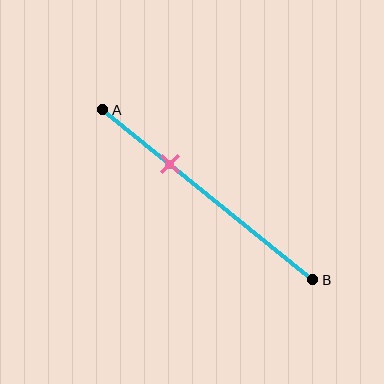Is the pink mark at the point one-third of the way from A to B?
Yes, the mark is approximately at the one-third point.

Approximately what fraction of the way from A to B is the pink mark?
The pink mark is approximately 30% of the way from A to B.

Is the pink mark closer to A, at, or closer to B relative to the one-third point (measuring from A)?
The pink mark is approximately at the one-third point of segment AB.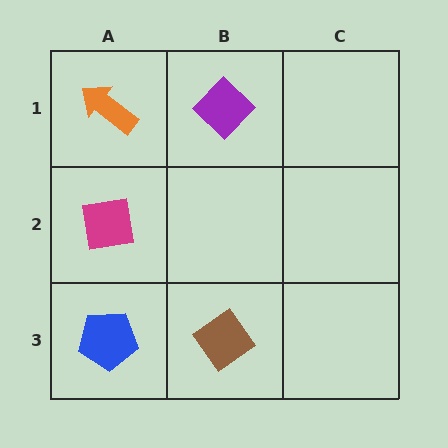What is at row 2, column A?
A magenta square.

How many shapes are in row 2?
1 shape.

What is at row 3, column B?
A brown diamond.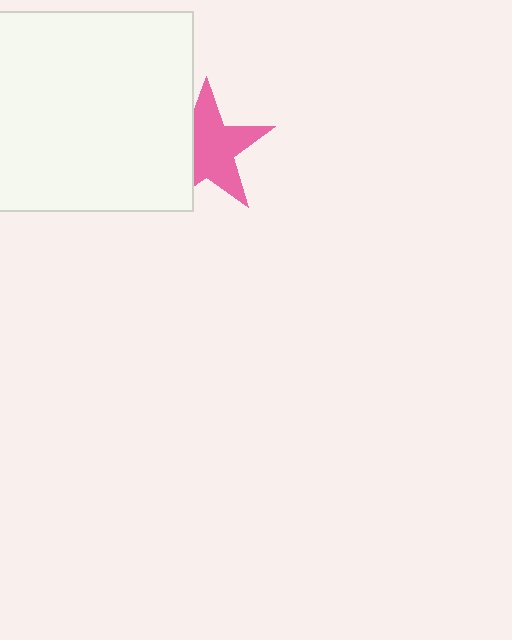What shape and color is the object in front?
The object in front is a white square.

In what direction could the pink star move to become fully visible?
The pink star could move right. That would shift it out from behind the white square entirely.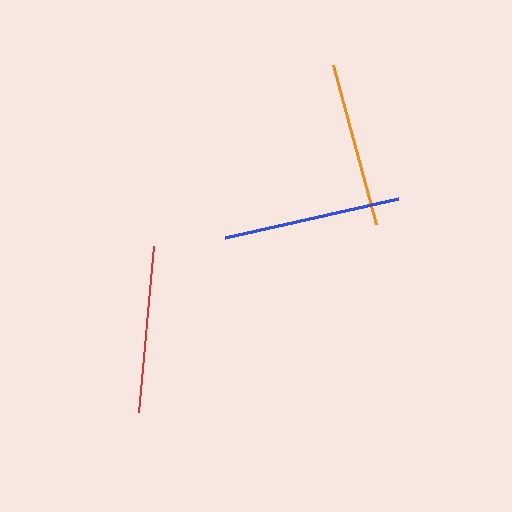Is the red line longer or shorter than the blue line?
The blue line is longer than the red line.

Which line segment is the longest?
The blue line is the longest at approximately 178 pixels.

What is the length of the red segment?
The red segment is approximately 167 pixels long.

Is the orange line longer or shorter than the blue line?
The blue line is longer than the orange line.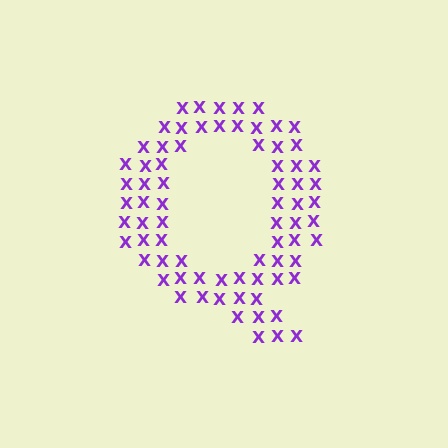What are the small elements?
The small elements are letter X's.